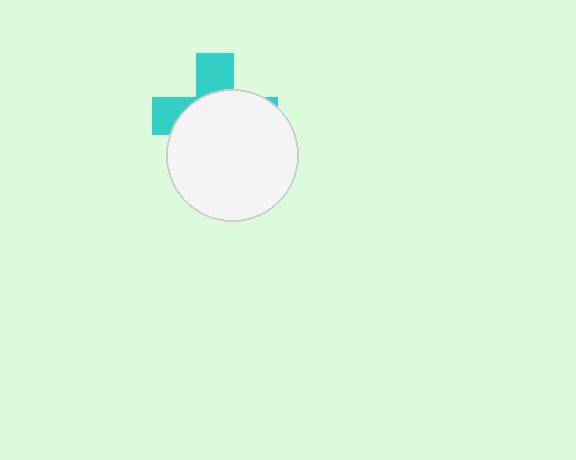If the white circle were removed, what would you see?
You would see the complete cyan cross.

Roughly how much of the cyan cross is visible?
A small part of it is visible (roughly 32%).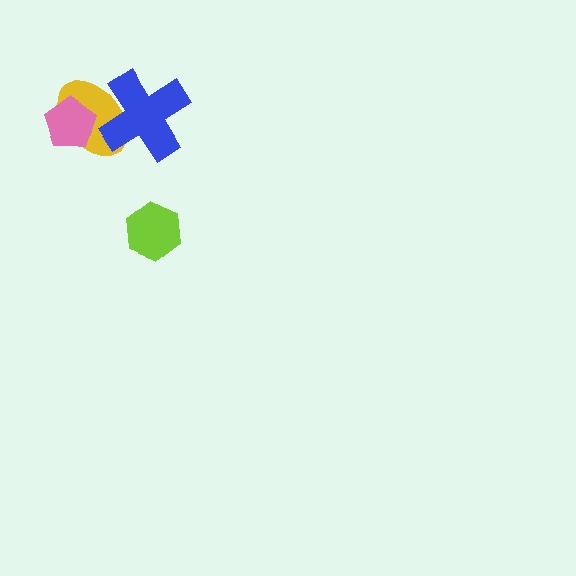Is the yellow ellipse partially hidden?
Yes, it is partially covered by another shape.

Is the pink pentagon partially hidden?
No, no other shape covers it.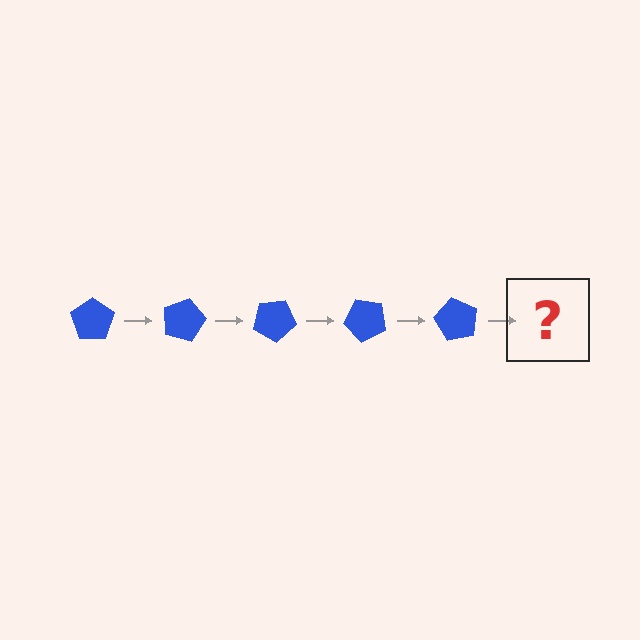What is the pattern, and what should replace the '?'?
The pattern is that the pentagon rotates 15 degrees each step. The '?' should be a blue pentagon rotated 75 degrees.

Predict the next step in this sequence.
The next step is a blue pentagon rotated 75 degrees.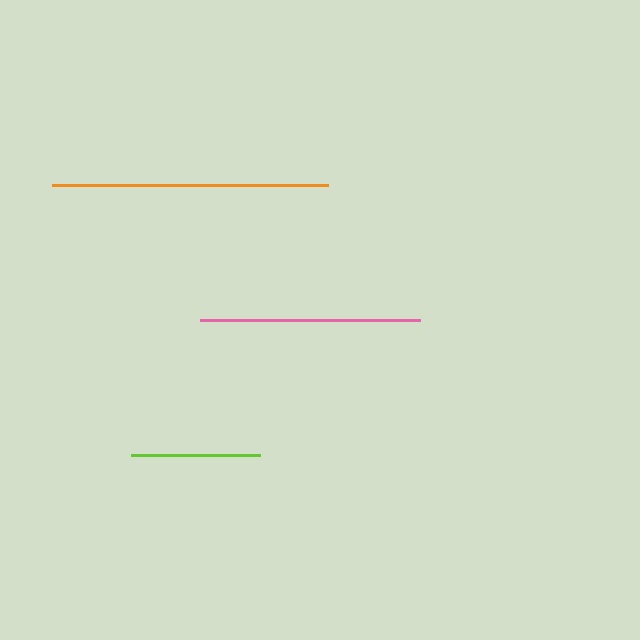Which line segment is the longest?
The orange line is the longest at approximately 276 pixels.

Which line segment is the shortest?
The lime line is the shortest at approximately 129 pixels.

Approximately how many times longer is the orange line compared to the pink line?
The orange line is approximately 1.3 times the length of the pink line.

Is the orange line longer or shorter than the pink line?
The orange line is longer than the pink line.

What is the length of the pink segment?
The pink segment is approximately 220 pixels long.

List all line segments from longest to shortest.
From longest to shortest: orange, pink, lime.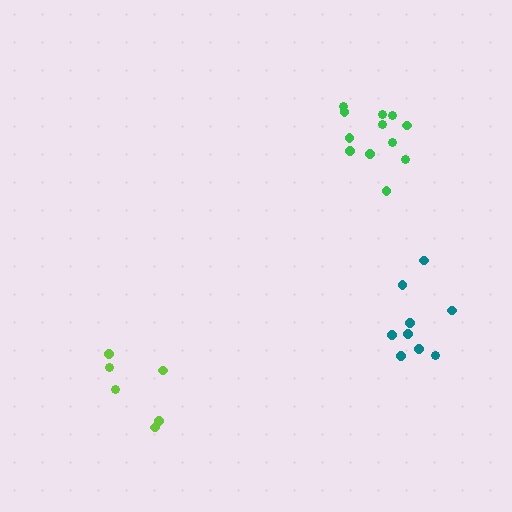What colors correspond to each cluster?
The clusters are colored: teal, lime, green.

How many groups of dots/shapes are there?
There are 3 groups.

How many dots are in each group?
Group 1: 9 dots, Group 2: 6 dots, Group 3: 12 dots (27 total).